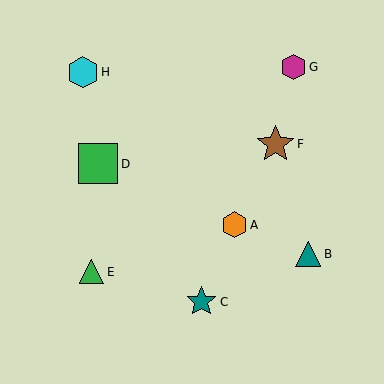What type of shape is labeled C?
Shape C is a teal star.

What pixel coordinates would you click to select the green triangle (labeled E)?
Click at (91, 272) to select the green triangle E.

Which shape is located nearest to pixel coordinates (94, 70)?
The cyan hexagon (labeled H) at (83, 72) is nearest to that location.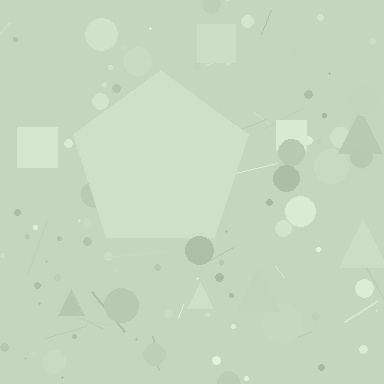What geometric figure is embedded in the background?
A pentagon is embedded in the background.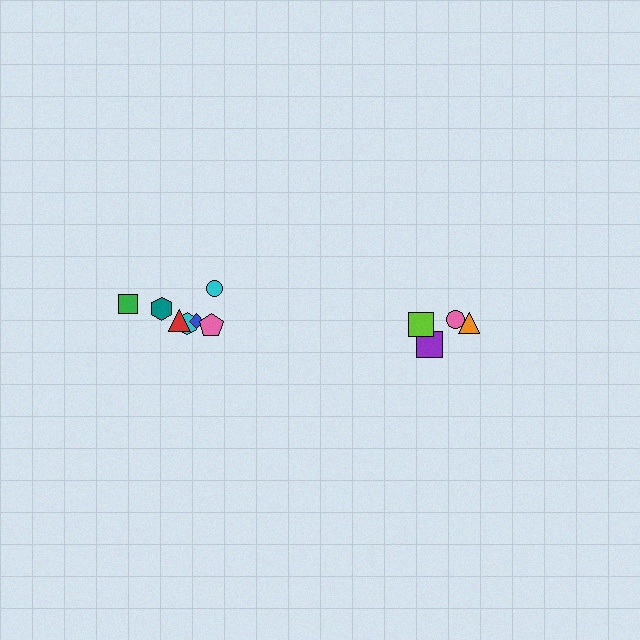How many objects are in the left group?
There are 7 objects.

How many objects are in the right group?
There are 4 objects.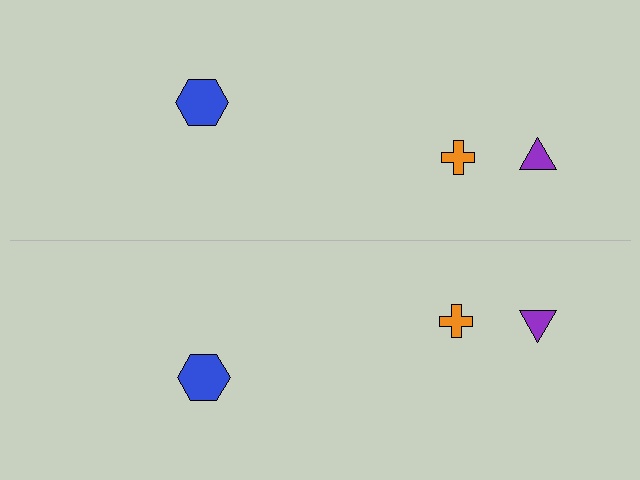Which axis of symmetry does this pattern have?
The pattern has a horizontal axis of symmetry running through the center of the image.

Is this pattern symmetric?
Yes, this pattern has bilateral (reflection) symmetry.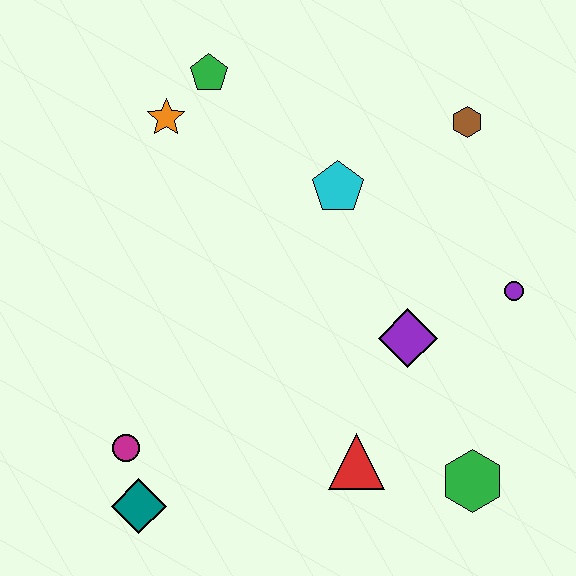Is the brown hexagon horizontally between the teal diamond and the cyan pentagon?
No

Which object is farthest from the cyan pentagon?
The teal diamond is farthest from the cyan pentagon.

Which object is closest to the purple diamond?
The purple circle is closest to the purple diamond.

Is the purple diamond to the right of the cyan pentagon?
Yes